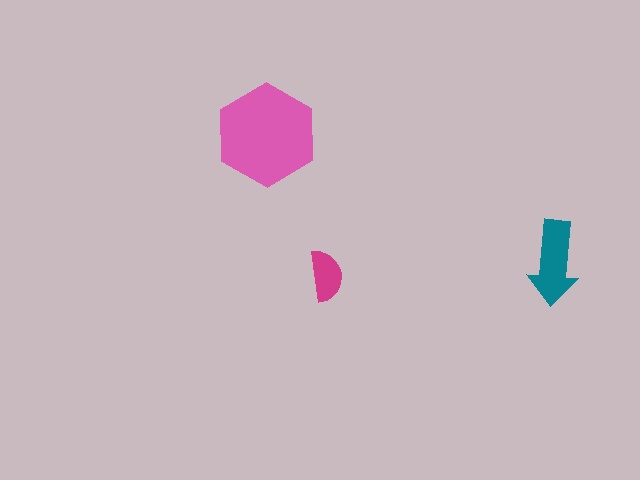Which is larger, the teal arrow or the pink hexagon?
The pink hexagon.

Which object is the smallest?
The magenta semicircle.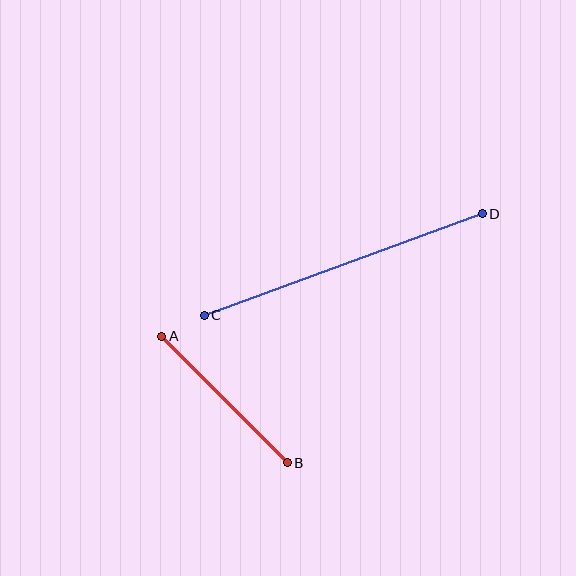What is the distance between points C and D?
The distance is approximately 296 pixels.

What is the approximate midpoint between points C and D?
The midpoint is at approximately (343, 264) pixels.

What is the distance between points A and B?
The distance is approximately 178 pixels.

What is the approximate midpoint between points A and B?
The midpoint is at approximately (225, 399) pixels.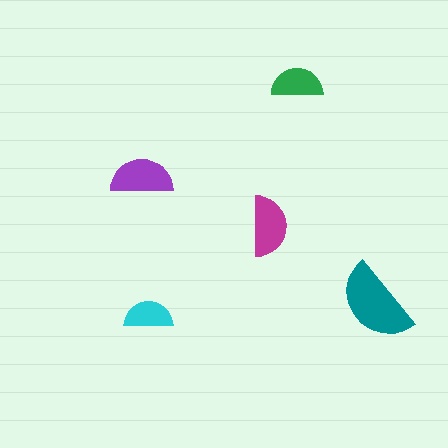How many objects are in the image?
There are 5 objects in the image.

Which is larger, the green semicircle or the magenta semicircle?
The magenta one.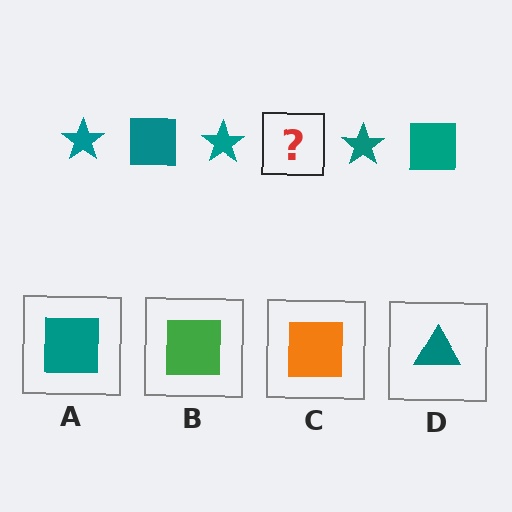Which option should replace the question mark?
Option A.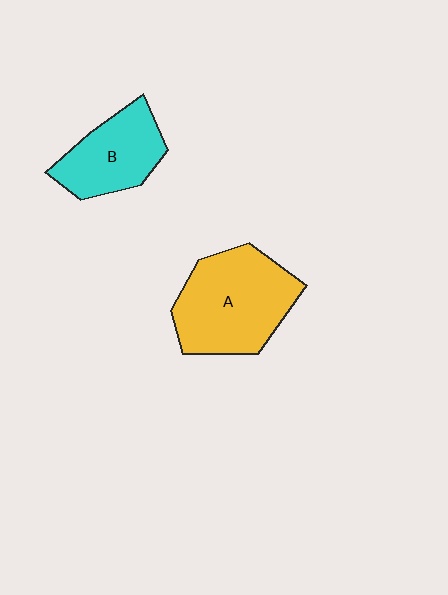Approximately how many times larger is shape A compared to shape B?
Approximately 1.5 times.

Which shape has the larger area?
Shape A (yellow).